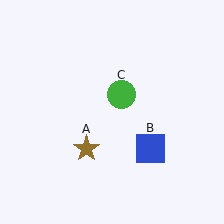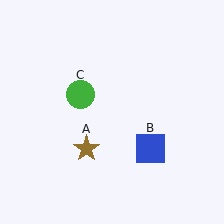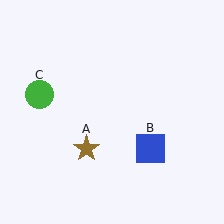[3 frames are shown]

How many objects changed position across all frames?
1 object changed position: green circle (object C).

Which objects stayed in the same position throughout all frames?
Brown star (object A) and blue square (object B) remained stationary.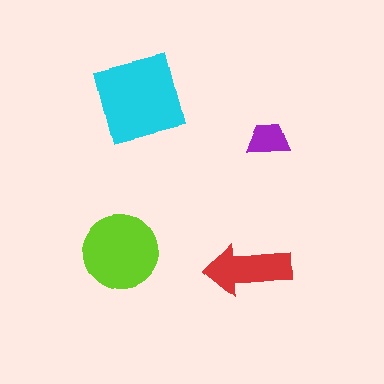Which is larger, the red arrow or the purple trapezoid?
The red arrow.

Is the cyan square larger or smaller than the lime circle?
Larger.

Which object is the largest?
The cyan square.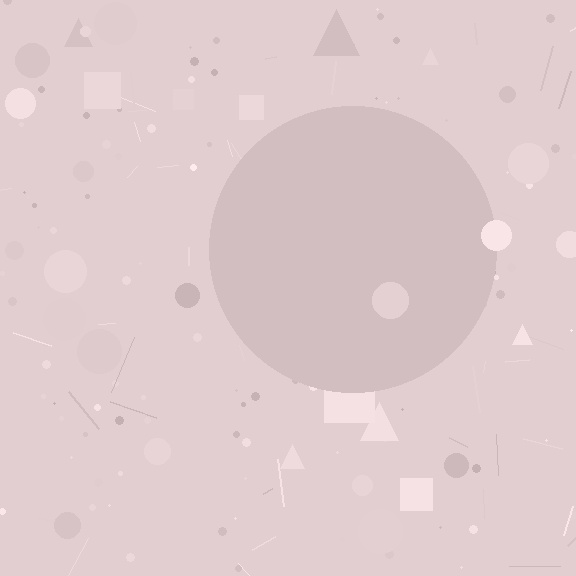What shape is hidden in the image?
A circle is hidden in the image.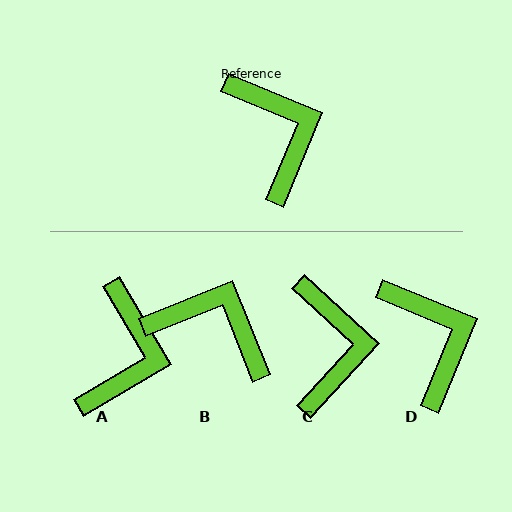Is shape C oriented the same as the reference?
No, it is off by about 20 degrees.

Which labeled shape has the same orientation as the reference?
D.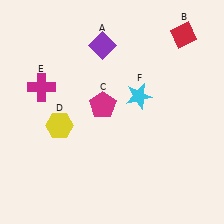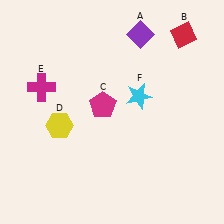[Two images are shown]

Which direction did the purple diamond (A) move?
The purple diamond (A) moved right.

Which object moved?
The purple diamond (A) moved right.